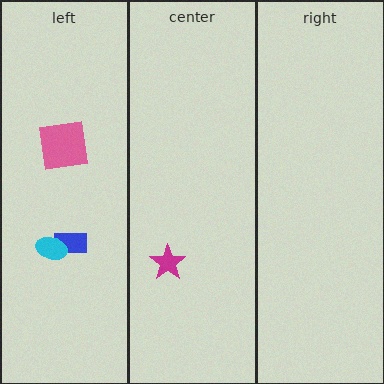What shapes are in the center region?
The magenta star.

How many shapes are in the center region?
1.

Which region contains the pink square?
The left region.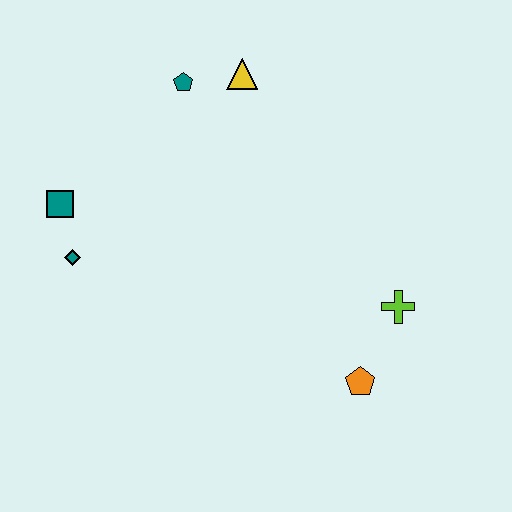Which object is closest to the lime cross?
The orange pentagon is closest to the lime cross.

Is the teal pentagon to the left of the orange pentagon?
Yes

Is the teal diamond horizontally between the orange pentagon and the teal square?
Yes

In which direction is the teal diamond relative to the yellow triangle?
The teal diamond is below the yellow triangle.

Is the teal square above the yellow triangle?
No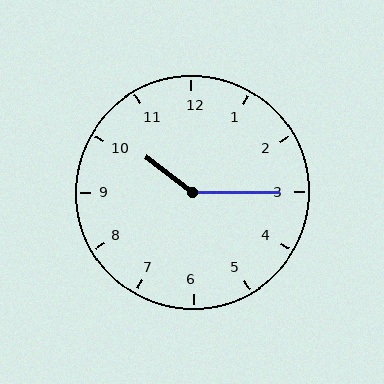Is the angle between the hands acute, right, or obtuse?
It is obtuse.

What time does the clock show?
10:15.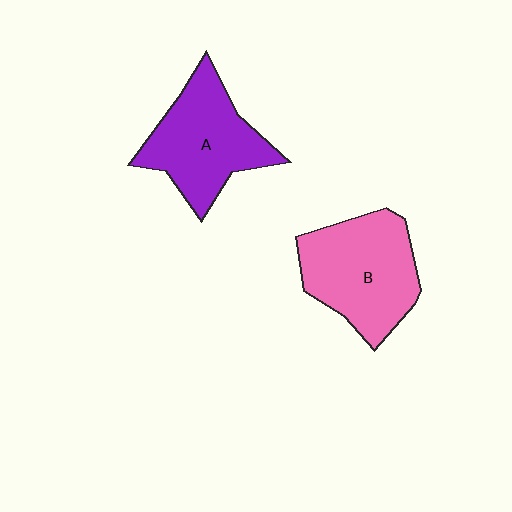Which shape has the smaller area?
Shape A (purple).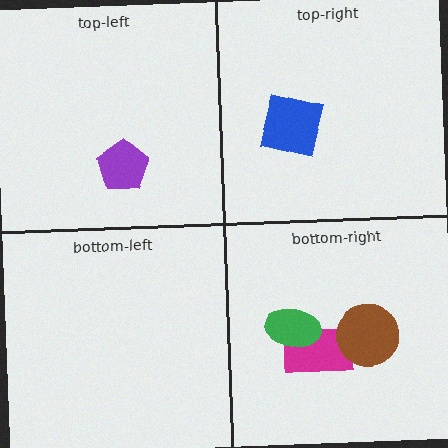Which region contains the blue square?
The top-right region.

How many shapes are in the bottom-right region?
3.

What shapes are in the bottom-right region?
The magenta rectangle, the green ellipse, the brown circle.